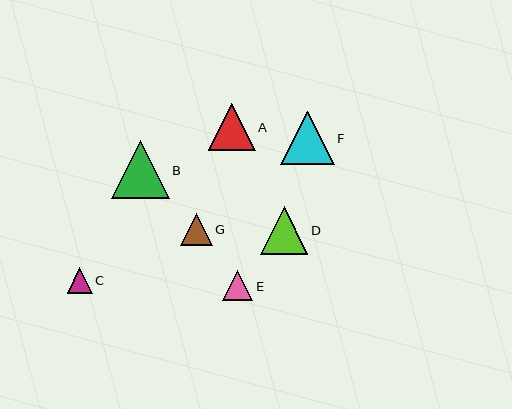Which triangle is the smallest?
Triangle C is the smallest with a size of approximately 25 pixels.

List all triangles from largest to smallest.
From largest to smallest: B, F, D, A, G, E, C.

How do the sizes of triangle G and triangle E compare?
Triangle G and triangle E are approximately the same size.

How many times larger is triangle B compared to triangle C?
Triangle B is approximately 2.3 times the size of triangle C.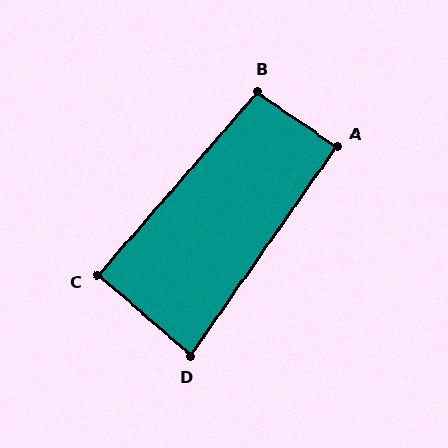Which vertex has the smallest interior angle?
D, at approximately 84 degrees.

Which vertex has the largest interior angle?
B, at approximately 96 degrees.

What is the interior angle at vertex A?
Approximately 90 degrees (approximately right).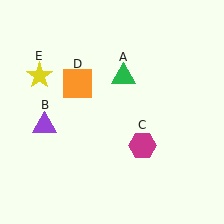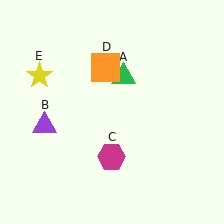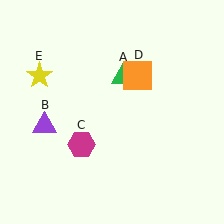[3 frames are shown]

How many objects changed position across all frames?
2 objects changed position: magenta hexagon (object C), orange square (object D).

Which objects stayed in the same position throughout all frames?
Green triangle (object A) and purple triangle (object B) and yellow star (object E) remained stationary.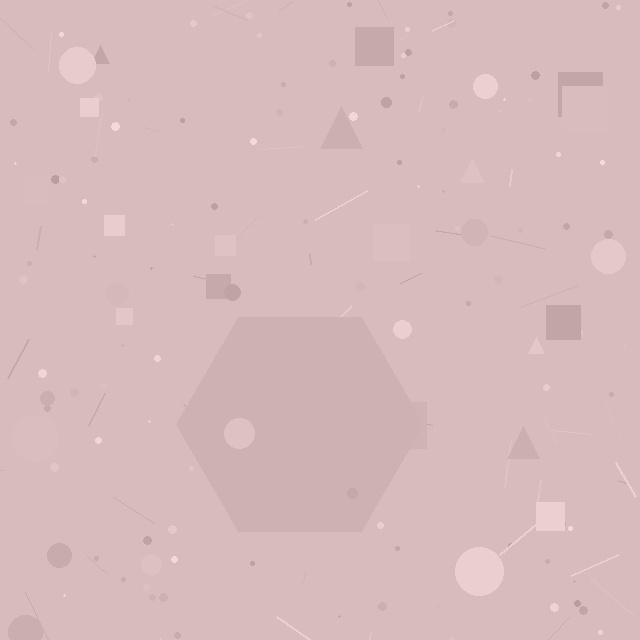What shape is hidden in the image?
A hexagon is hidden in the image.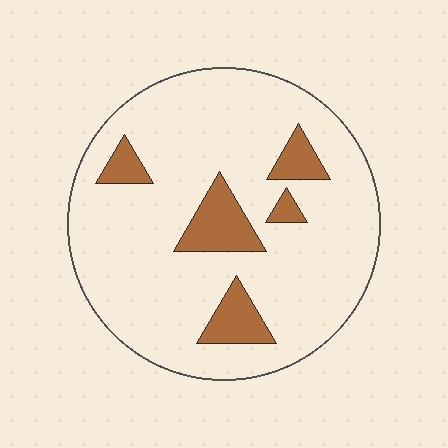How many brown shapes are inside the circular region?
5.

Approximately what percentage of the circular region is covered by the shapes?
Approximately 15%.